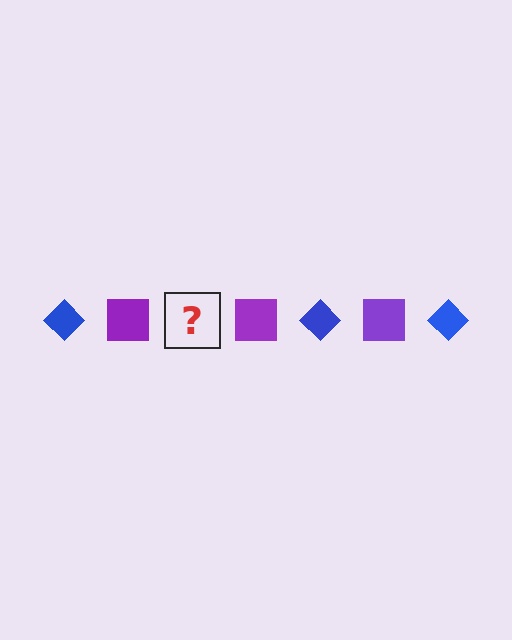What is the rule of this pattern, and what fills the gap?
The rule is that the pattern alternates between blue diamond and purple square. The gap should be filled with a blue diamond.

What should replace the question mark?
The question mark should be replaced with a blue diamond.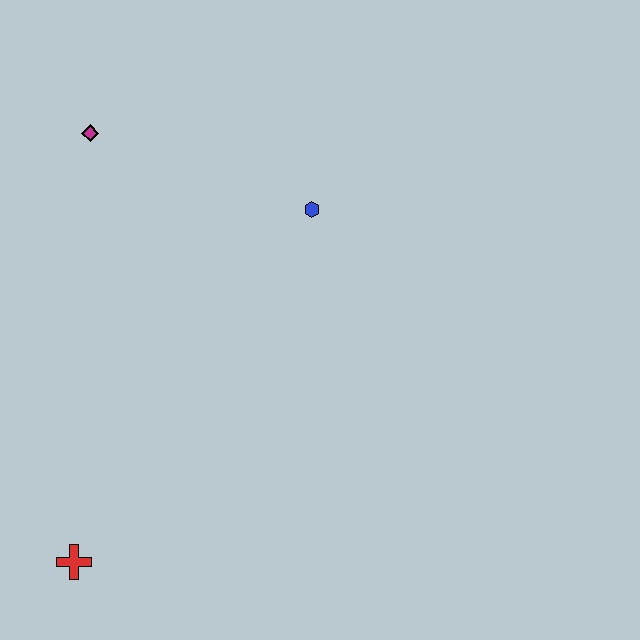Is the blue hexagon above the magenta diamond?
No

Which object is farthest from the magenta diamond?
The red cross is farthest from the magenta diamond.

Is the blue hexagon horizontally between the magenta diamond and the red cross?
No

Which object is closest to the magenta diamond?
The blue hexagon is closest to the magenta diamond.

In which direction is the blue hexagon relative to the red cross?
The blue hexagon is above the red cross.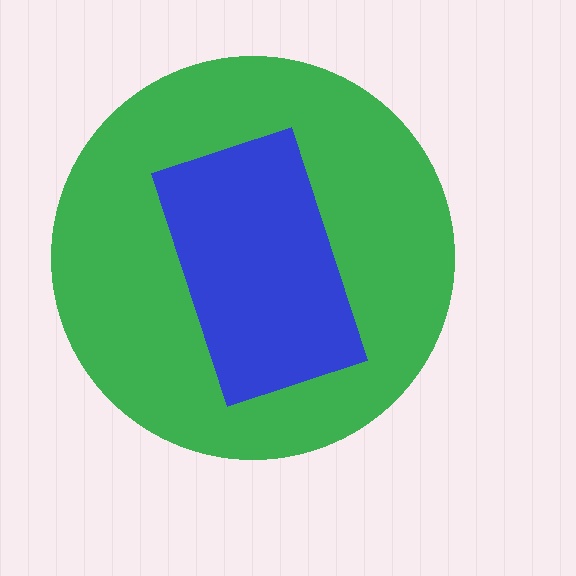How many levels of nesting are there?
2.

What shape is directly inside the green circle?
The blue rectangle.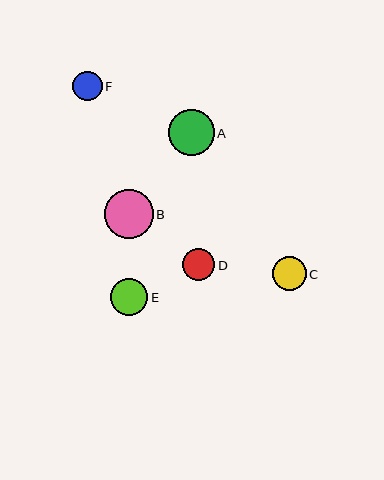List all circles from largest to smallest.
From largest to smallest: B, A, E, C, D, F.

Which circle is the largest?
Circle B is the largest with a size of approximately 49 pixels.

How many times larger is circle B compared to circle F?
Circle B is approximately 1.7 times the size of circle F.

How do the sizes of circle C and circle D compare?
Circle C and circle D are approximately the same size.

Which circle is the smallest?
Circle F is the smallest with a size of approximately 29 pixels.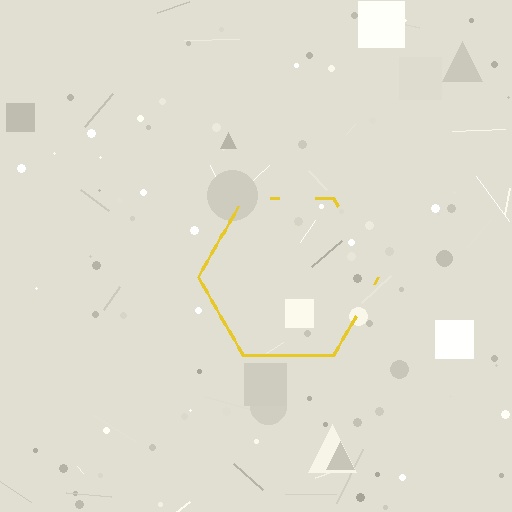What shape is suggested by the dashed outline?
The dashed outline suggests a hexagon.